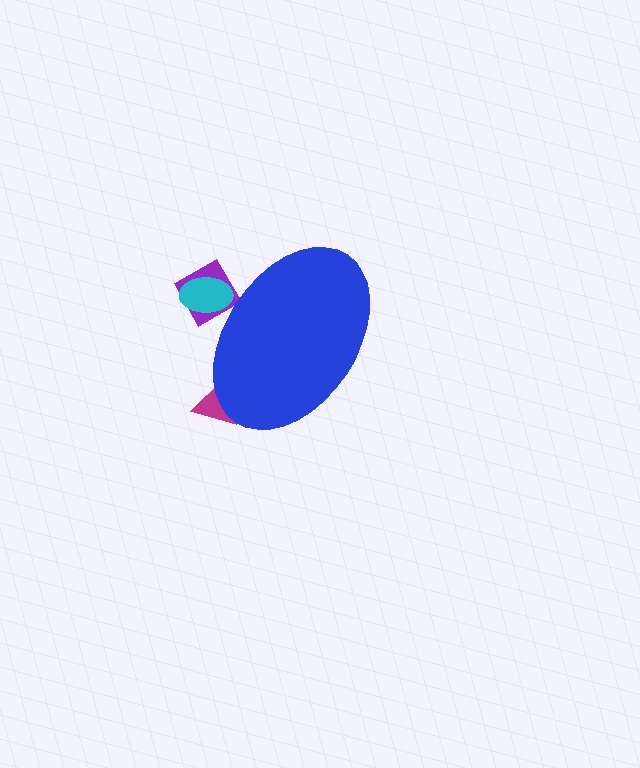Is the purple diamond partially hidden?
Yes, the purple diamond is partially hidden behind the blue ellipse.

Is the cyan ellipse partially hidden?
Yes, the cyan ellipse is partially hidden behind the blue ellipse.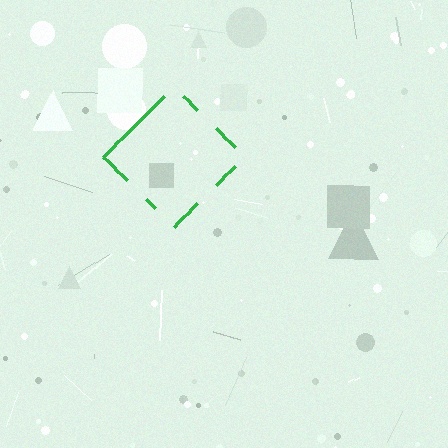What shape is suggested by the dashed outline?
The dashed outline suggests a diamond.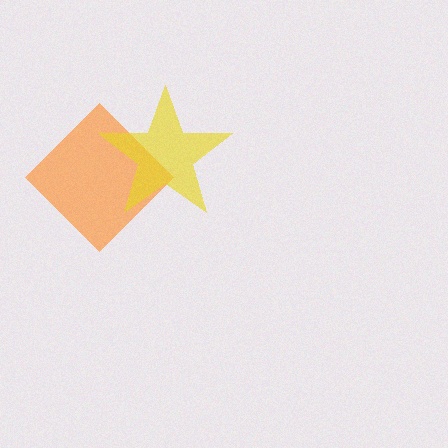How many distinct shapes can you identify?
There are 2 distinct shapes: an orange diamond, a yellow star.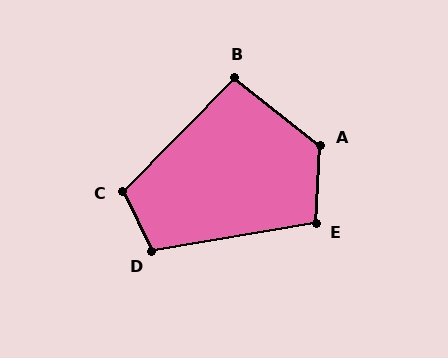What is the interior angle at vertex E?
Approximately 103 degrees (obtuse).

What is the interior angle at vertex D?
Approximately 106 degrees (obtuse).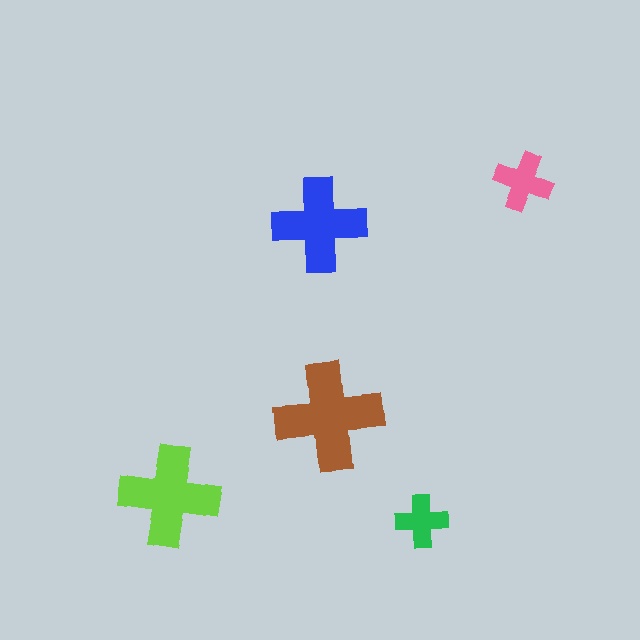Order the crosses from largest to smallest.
the brown one, the lime one, the blue one, the pink one, the green one.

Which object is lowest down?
The green cross is bottommost.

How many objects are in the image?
There are 5 objects in the image.